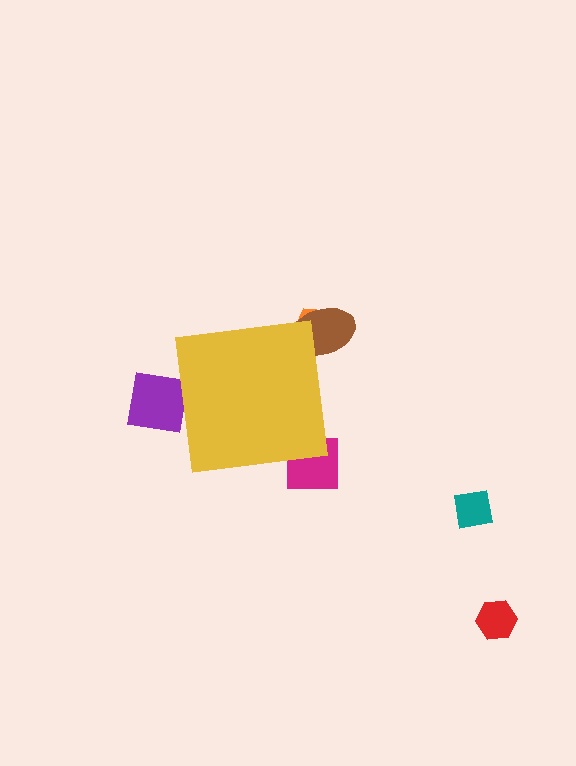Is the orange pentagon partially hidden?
Yes, the orange pentagon is partially hidden behind the yellow square.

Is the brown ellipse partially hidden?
Yes, the brown ellipse is partially hidden behind the yellow square.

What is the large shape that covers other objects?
A yellow square.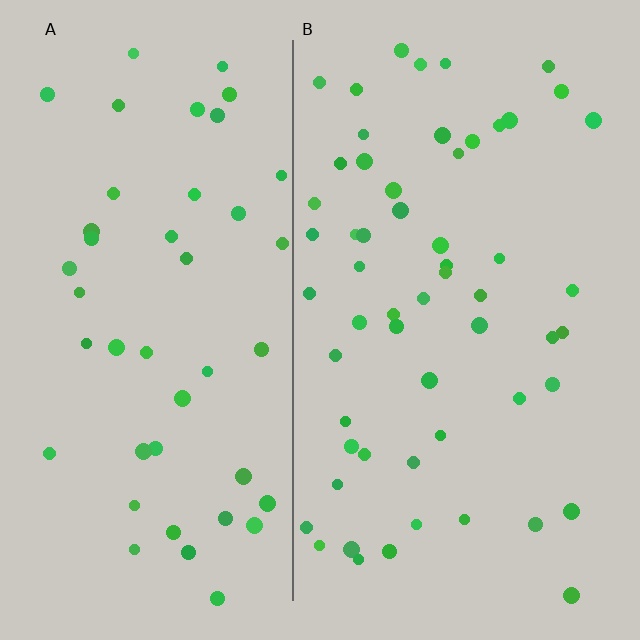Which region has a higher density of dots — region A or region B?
B (the right).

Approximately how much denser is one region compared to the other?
Approximately 1.3× — region B over region A.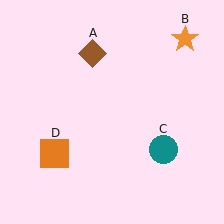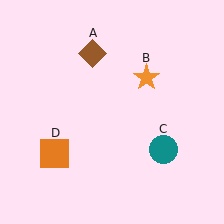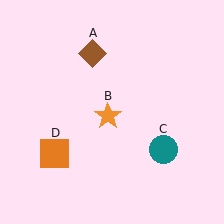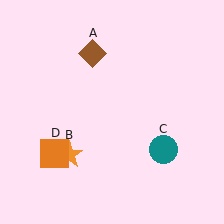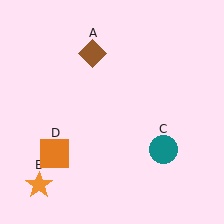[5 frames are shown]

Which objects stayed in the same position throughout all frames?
Brown diamond (object A) and teal circle (object C) and orange square (object D) remained stationary.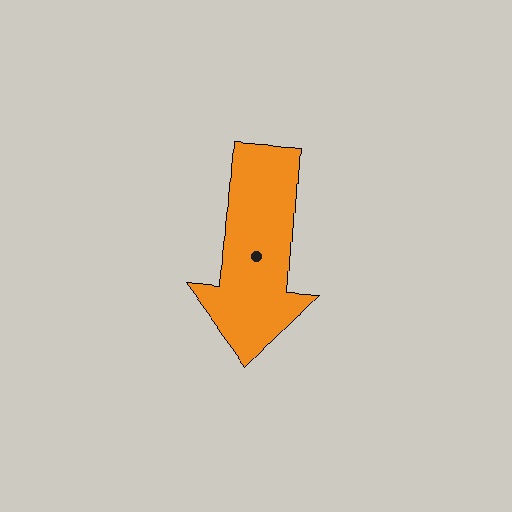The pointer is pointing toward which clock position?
Roughly 6 o'clock.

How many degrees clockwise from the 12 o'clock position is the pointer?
Approximately 184 degrees.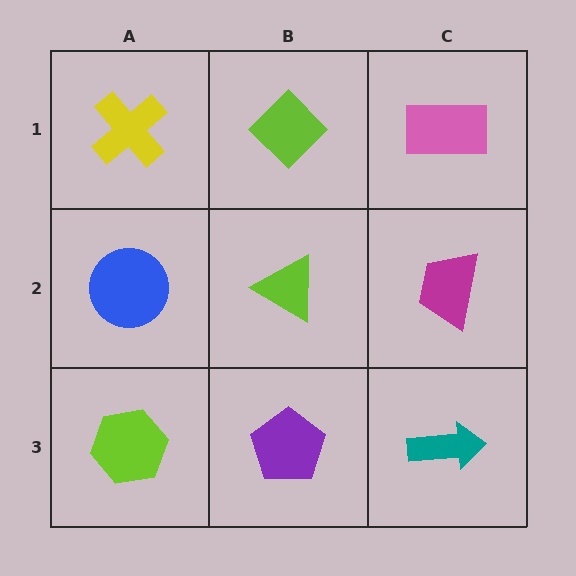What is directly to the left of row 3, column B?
A lime hexagon.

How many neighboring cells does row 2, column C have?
3.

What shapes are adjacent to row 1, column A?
A blue circle (row 2, column A), a lime diamond (row 1, column B).